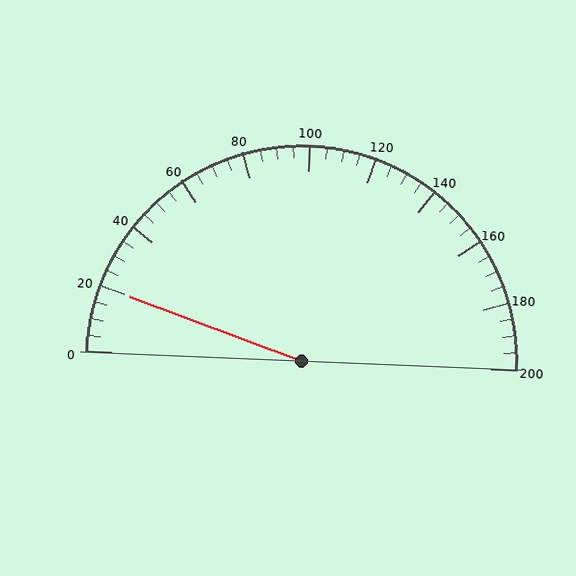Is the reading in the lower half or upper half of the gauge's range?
The reading is in the lower half of the range (0 to 200).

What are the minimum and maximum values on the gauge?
The gauge ranges from 0 to 200.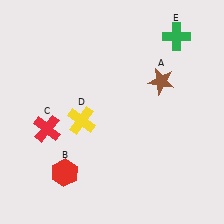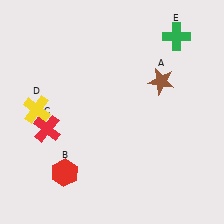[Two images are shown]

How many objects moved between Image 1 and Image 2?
1 object moved between the two images.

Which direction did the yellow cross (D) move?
The yellow cross (D) moved left.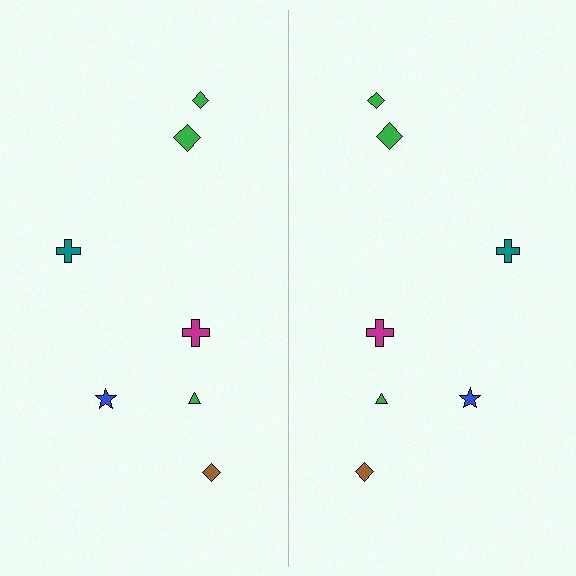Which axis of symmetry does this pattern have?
The pattern has a vertical axis of symmetry running through the center of the image.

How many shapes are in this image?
There are 14 shapes in this image.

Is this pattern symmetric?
Yes, this pattern has bilateral (reflection) symmetry.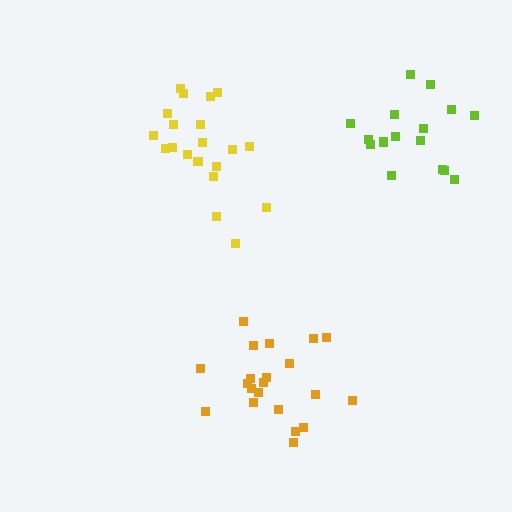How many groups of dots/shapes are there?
There are 3 groups.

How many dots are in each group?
Group 1: 16 dots, Group 2: 20 dots, Group 3: 21 dots (57 total).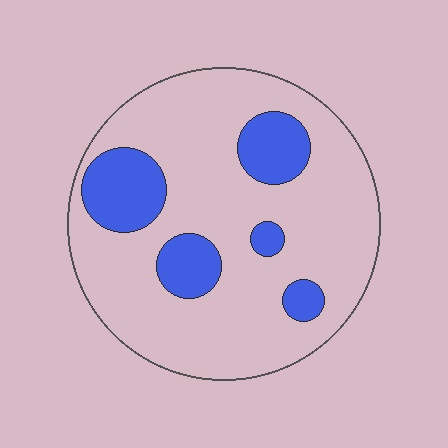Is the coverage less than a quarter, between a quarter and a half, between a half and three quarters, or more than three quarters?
Less than a quarter.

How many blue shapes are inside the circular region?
5.